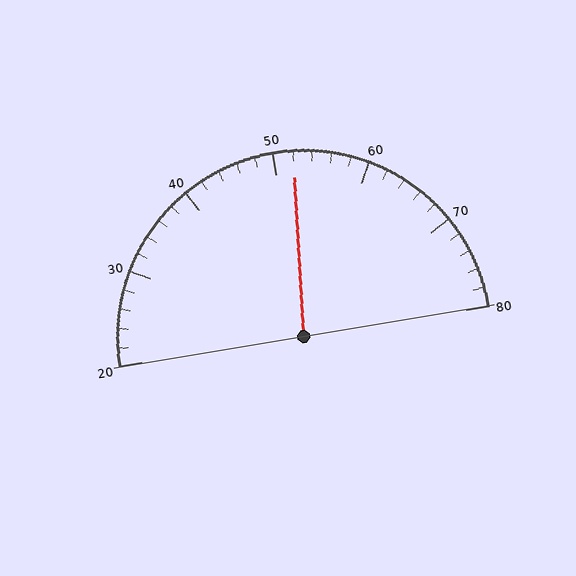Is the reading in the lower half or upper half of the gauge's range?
The reading is in the upper half of the range (20 to 80).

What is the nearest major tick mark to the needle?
The nearest major tick mark is 50.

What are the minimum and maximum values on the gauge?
The gauge ranges from 20 to 80.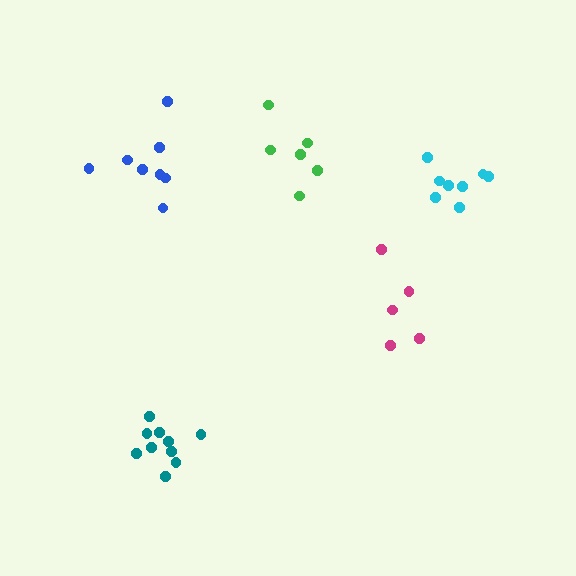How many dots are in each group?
Group 1: 8 dots, Group 2: 5 dots, Group 3: 10 dots, Group 4: 9 dots, Group 5: 6 dots (38 total).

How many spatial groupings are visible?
There are 5 spatial groupings.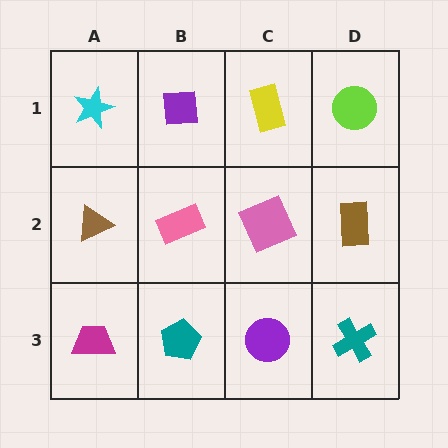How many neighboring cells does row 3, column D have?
2.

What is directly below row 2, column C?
A purple circle.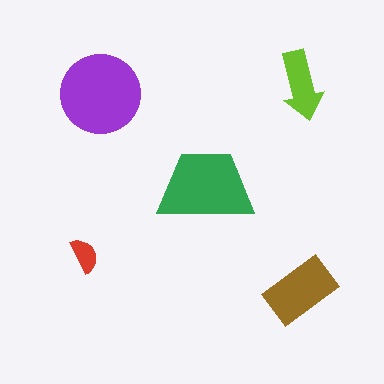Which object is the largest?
The purple circle.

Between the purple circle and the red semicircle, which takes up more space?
The purple circle.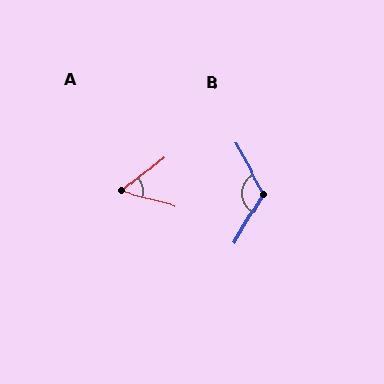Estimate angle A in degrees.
Approximately 53 degrees.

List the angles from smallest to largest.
A (53°), B (120°).